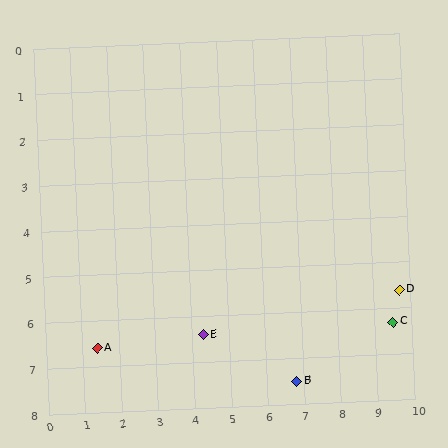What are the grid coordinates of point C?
Point C is at approximately (9.5, 6.3).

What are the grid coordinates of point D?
Point D is at approximately (9.7, 5.6).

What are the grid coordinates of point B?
Point B is at approximately (6.8, 7.5).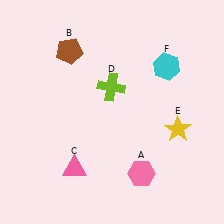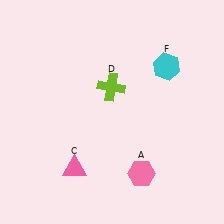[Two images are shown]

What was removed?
The yellow star (E), the brown pentagon (B) were removed in Image 2.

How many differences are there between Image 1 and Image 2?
There are 2 differences between the two images.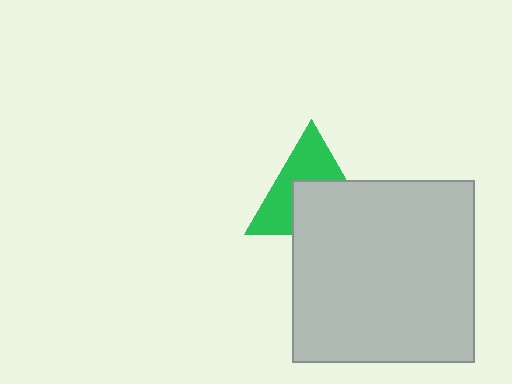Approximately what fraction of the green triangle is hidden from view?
Roughly 50% of the green triangle is hidden behind the light gray square.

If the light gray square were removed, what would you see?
You would see the complete green triangle.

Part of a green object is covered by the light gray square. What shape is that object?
It is a triangle.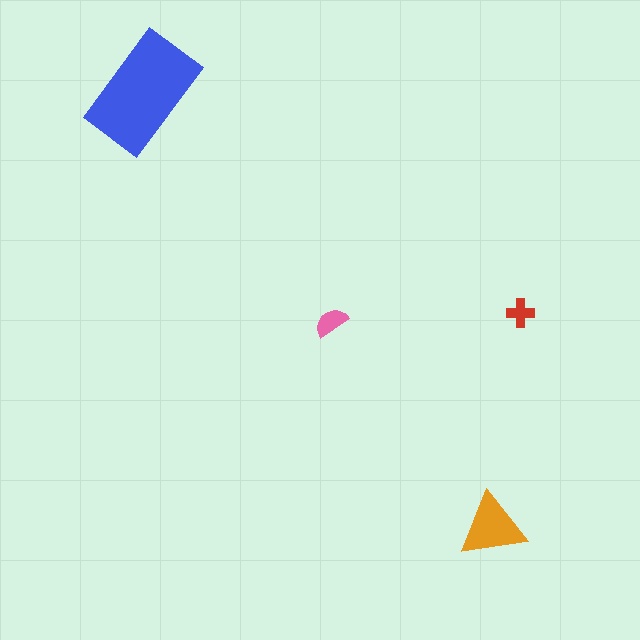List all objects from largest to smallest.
The blue rectangle, the orange triangle, the pink semicircle, the red cross.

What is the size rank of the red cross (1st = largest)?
4th.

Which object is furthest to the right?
The red cross is rightmost.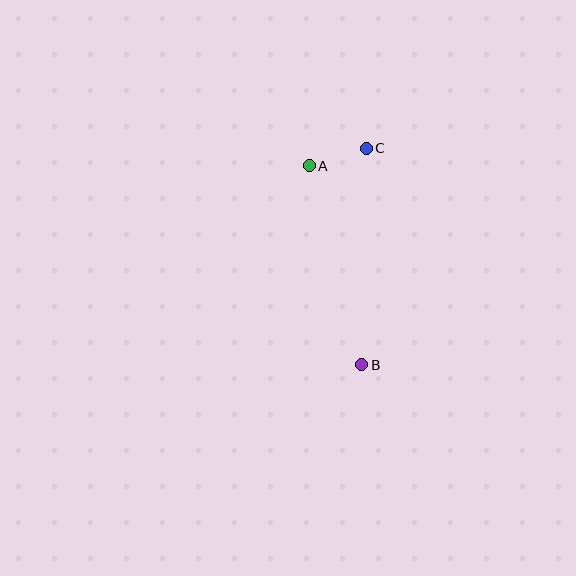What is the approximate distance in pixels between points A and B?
The distance between A and B is approximately 206 pixels.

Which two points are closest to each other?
Points A and C are closest to each other.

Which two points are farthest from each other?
Points B and C are farthest from each other.